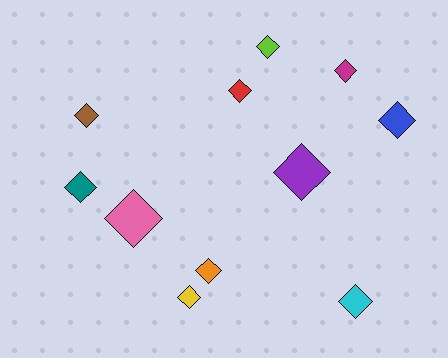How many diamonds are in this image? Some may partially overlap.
There are 11 diamonds.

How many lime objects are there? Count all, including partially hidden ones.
There is 1 lime object.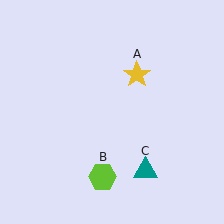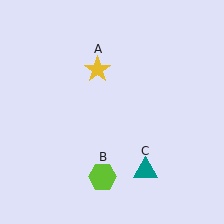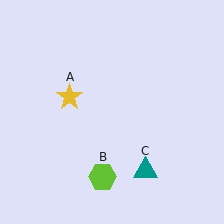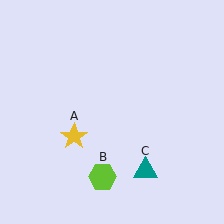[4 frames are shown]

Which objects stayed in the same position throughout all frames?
Lime hexagon (object B) and teal triangle (object C) remained stationary.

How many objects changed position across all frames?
1 object changed position: yellow star (object A).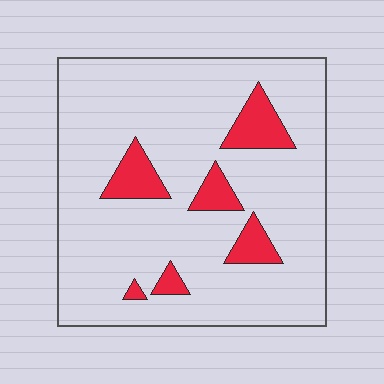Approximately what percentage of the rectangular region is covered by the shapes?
Approximately 15%.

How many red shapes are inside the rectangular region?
6.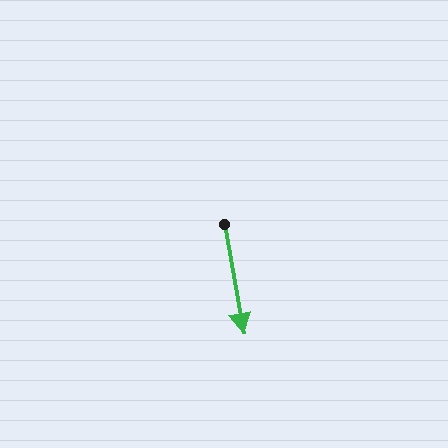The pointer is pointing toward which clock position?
Roughly 6 o'clock.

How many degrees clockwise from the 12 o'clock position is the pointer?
Approximately 170 degrees.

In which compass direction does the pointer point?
South.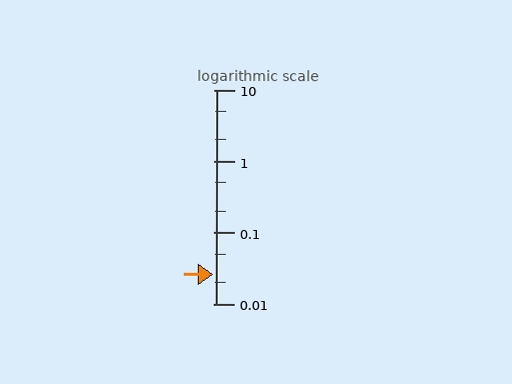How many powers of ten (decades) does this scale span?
The scale spans 3 decades, from 0.01 to 10.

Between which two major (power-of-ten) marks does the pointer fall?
The pointer is between 0.01 and 0.1.